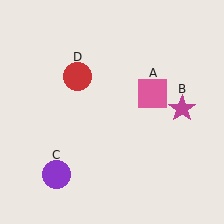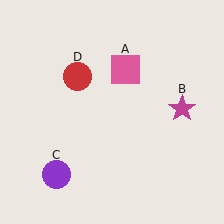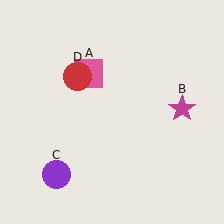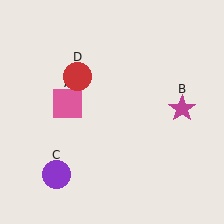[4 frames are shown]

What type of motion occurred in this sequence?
The pink square (object A) rotated counterclockwise around the center of the scene.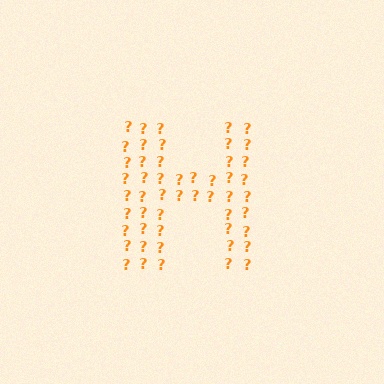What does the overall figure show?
The overall figure shows the letter H.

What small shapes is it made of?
It is made of small question marks.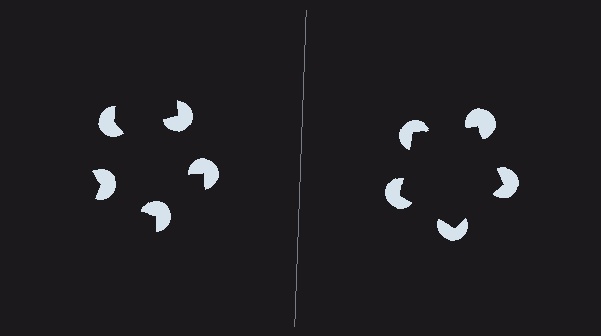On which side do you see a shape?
An illusory pentagon appears on the right side. On the left side the wedge cuts are rotated, so no coherent shape forms.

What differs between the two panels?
The pac-man discs are positioned identically on both sides; only the wedge orientations differ. On the right they align to a pentagon; on the left they are misaligned.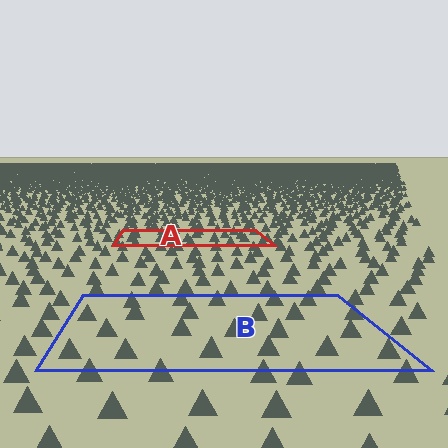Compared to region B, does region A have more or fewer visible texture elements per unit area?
Region A has more texture elements per unit area — they are packed more densely because it is farther away.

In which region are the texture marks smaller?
The texture marks are smaller in region A, because it is farther away.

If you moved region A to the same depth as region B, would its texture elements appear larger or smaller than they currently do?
They would appear larger. At a closer depth, the same texture elements are projected at a bigger on-screen size.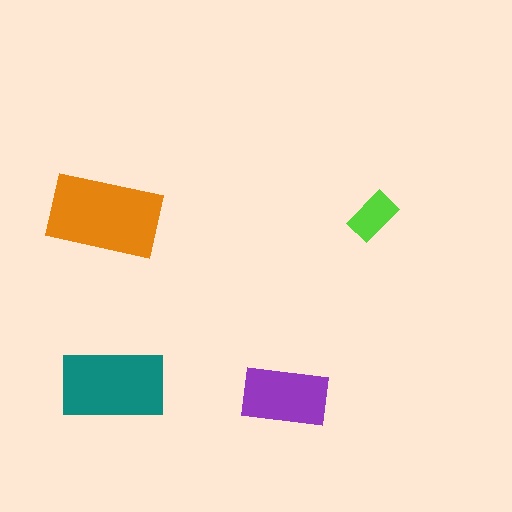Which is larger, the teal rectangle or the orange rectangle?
The orange one.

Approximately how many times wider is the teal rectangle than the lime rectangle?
About 2 times wider.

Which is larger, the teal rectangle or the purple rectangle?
The teal one.